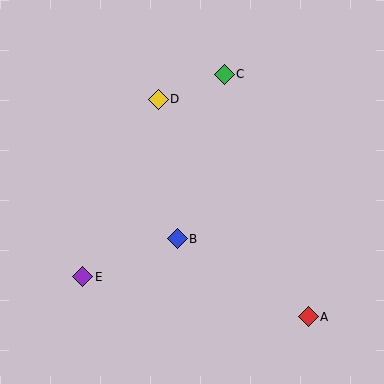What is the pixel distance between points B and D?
The distance between B and D is 141 pixels.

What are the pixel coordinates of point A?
Point A is at (308, 317).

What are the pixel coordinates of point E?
Point E is at (83, 277).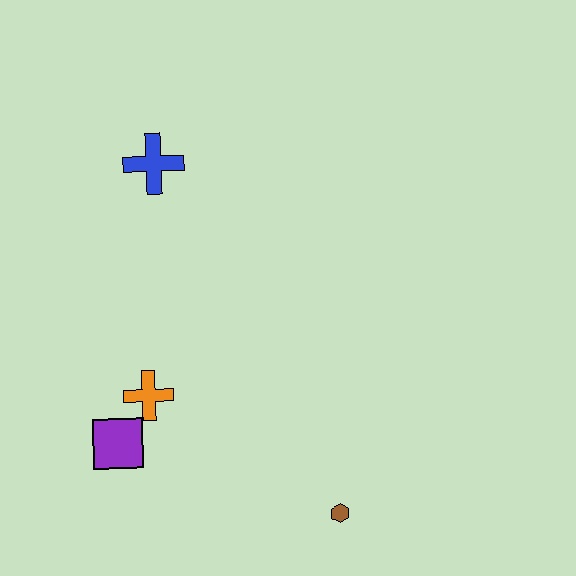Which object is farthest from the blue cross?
The brown hexagon is farthest from the blue cross.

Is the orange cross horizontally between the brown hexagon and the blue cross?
No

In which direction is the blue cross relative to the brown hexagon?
The blue cross is above the brown hexagon.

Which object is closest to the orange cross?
The purple square is closest to the orange cross.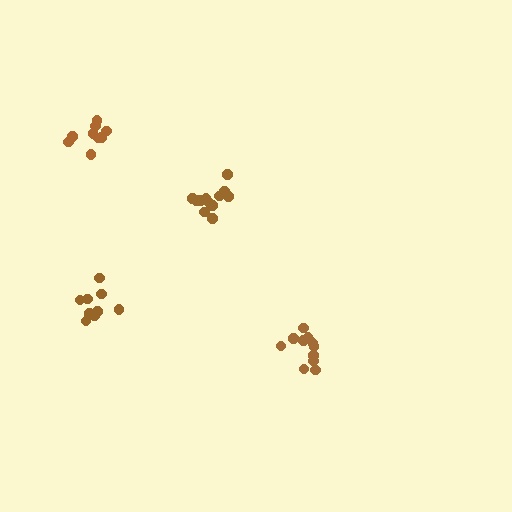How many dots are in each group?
Group 1: 12 dots, Group 2: 9 dots, Group 3: 12 dots, Group 4: 9 dots (42 total).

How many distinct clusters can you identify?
There are 4 distinct clusters.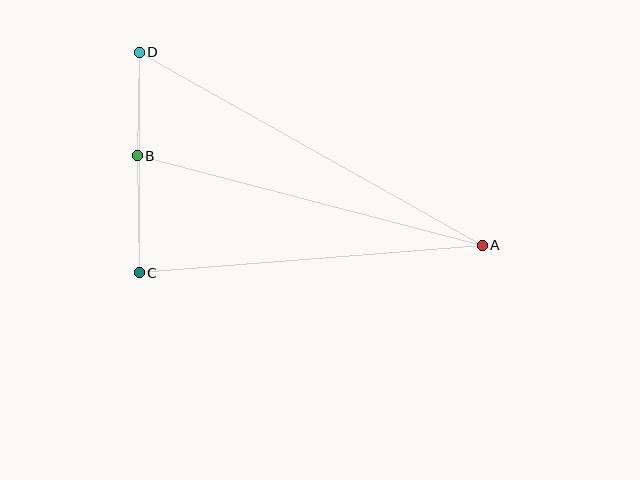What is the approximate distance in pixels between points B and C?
The distance between B and C is approximately 117 pixels.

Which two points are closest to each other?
Points B and D are closest to each other.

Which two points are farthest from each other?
Points A and D are farthest from each other.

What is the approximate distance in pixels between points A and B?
The distance between A and B is approximately 357 pixels.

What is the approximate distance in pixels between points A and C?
The distance between A and C is approximately 344 pixels.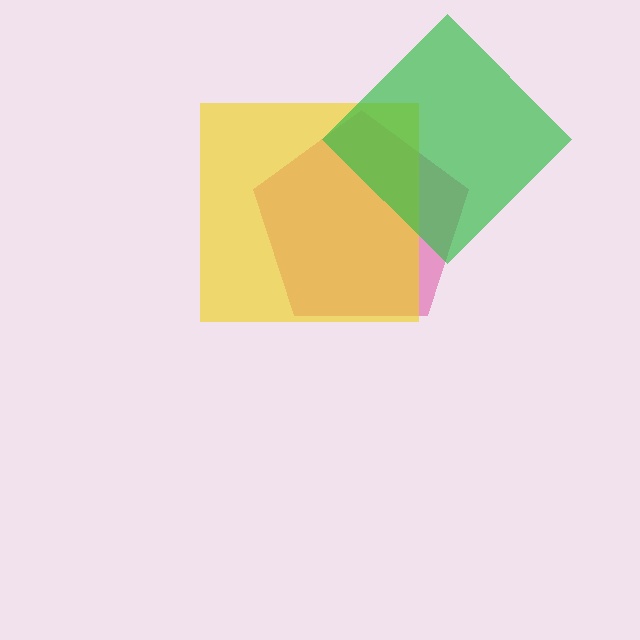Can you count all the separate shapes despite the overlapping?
Yes, there are 3 separate shapes.